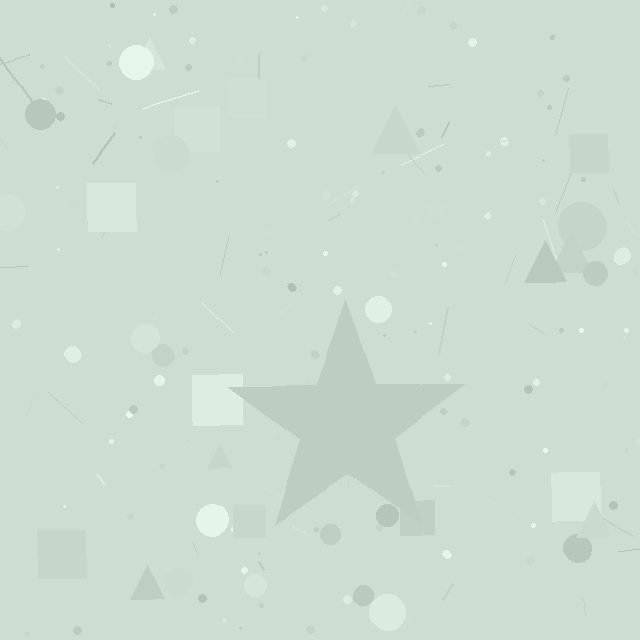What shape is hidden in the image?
A star is hidden in the image.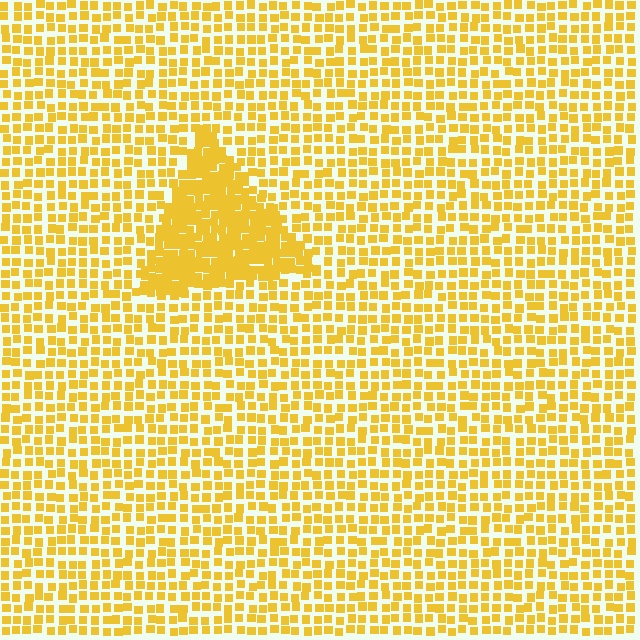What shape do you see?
I see a triangle.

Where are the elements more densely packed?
The elements are more densely packed inside the triangle boundary.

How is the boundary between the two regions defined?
The boundary is defined by a change in element density (approximately 2.0x ratio). All elements are the same color, size, and shape.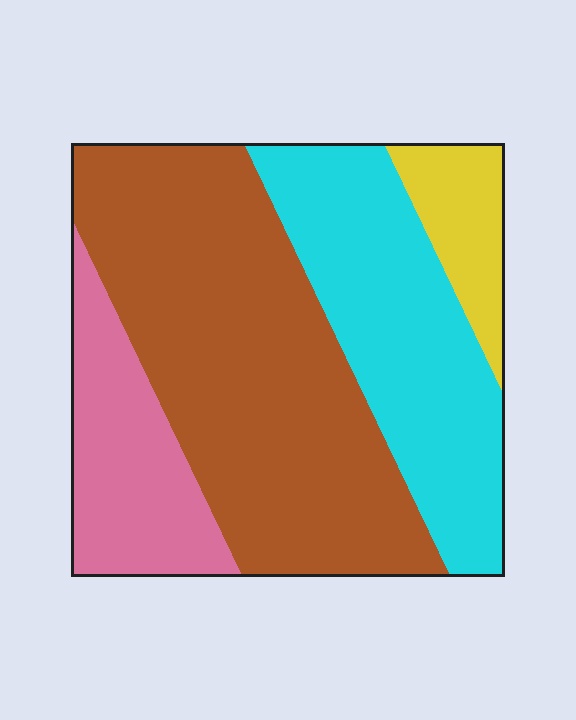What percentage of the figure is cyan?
Cyan covers 28% of the figure.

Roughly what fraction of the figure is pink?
Pink takes up about one sixth (1/6) of the figure.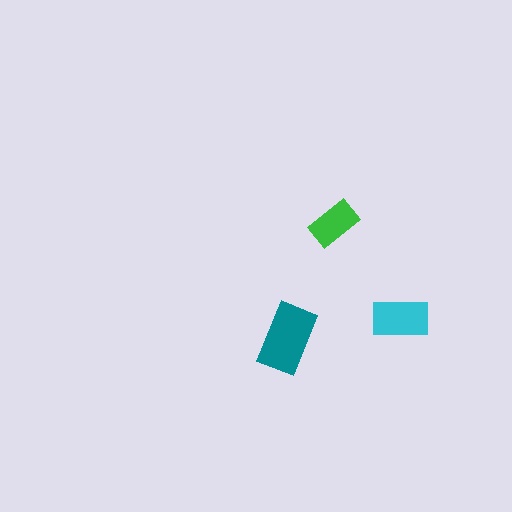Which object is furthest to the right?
The cyan rectangle is rightmost.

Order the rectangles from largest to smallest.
the teal one, the cyan one, the green one.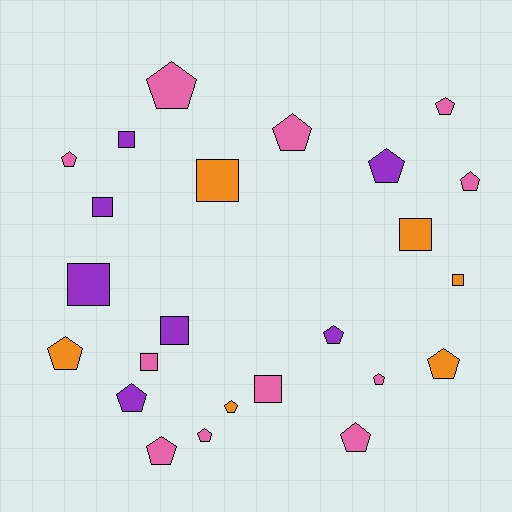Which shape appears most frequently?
Pentagon, with 15 objects.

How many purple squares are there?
There are 4 purple squares.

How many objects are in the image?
There are 24 objects.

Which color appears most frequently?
Pink, with 11 objects.